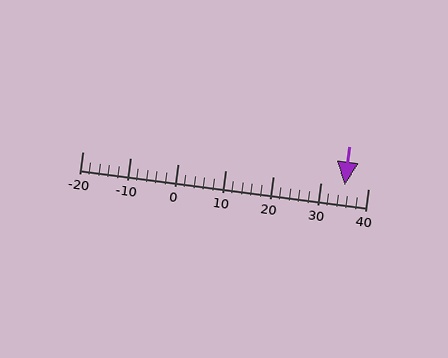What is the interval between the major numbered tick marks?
The major tick marks are spaced 10 units apart.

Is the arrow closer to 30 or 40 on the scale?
The arrow is closer to 40.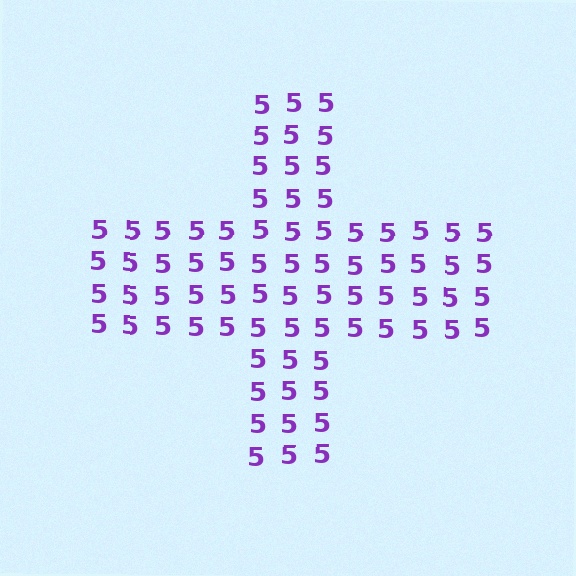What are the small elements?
The small elements are digit 5's.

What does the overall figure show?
The overall figure shows a cross.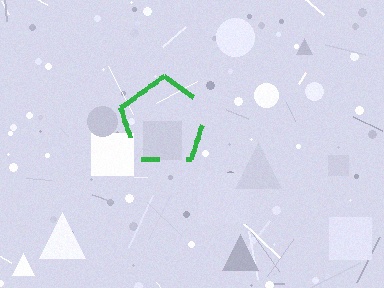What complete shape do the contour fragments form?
The contour fragments form a pentagon.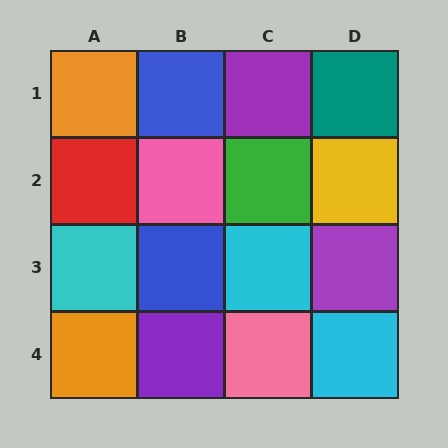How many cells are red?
1 cell is red.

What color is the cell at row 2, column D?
Yellow.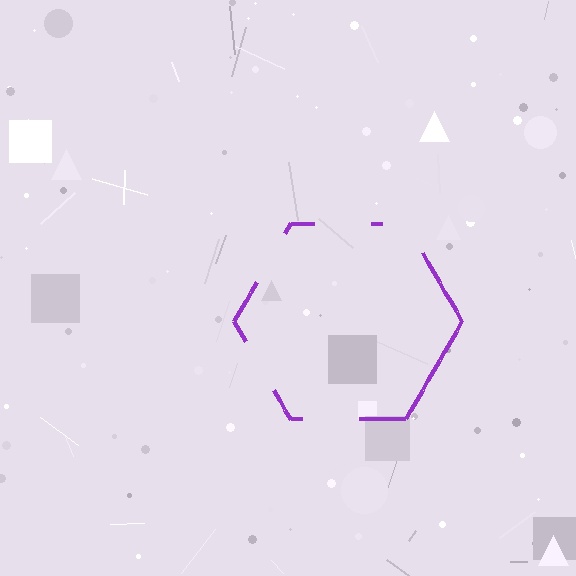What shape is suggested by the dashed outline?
The dashed outline suggests a hexagon.